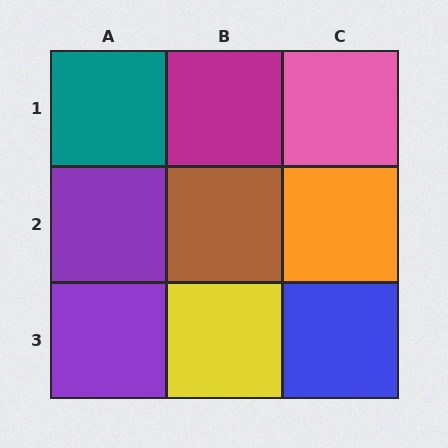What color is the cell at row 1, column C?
Pink.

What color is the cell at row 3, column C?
Blue.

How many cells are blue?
1 cell is blue.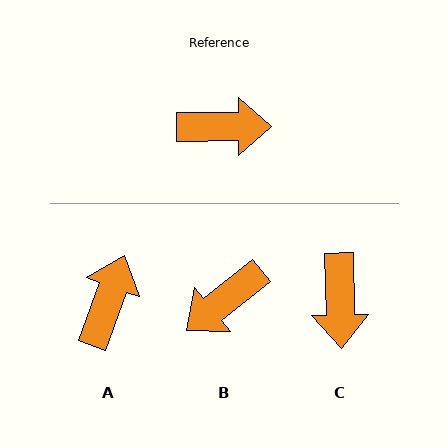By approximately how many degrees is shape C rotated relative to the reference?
Approximately 89 degrees clockwise.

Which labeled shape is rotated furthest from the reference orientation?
B, about 142 degrees away.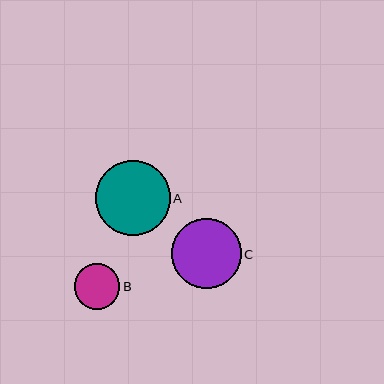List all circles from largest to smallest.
From largest to smallest: A, C, B.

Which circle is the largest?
Circle A is the largest with a size of approximately 75 pixels.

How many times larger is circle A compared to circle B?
Circle A is approximately 1.6 times the size of circle B.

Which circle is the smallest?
Circle B is the smallest with a size of approximately 45 pixels.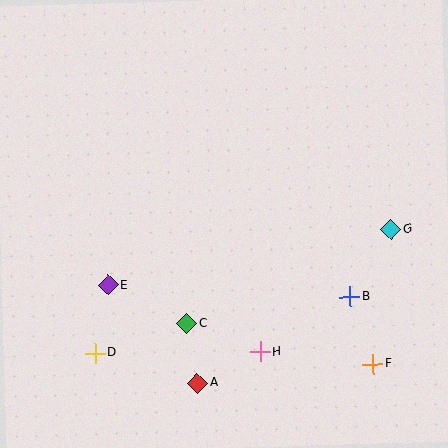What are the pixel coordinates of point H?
Point H is at (260, 352).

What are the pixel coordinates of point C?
Point C is at (187, 323).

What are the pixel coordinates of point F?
Point F is at (373, 364).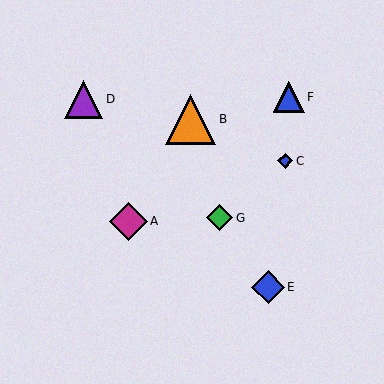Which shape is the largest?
The orange triangle (labeled B) is the largest.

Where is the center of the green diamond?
The center of the green diamond is at (220, 218).